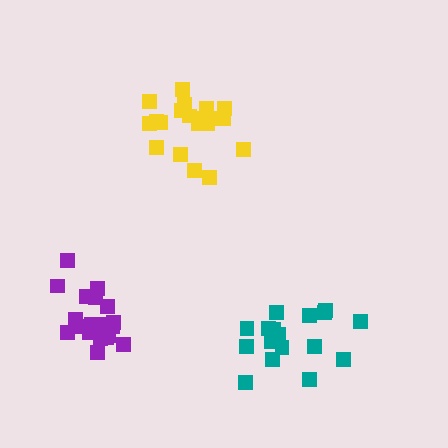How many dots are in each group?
Group 1: 18 dots, Group 2: 20 dots, Group 3: 20 dots (58 total).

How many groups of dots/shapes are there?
There are 3 groups.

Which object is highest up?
The yellow cluster is topmost.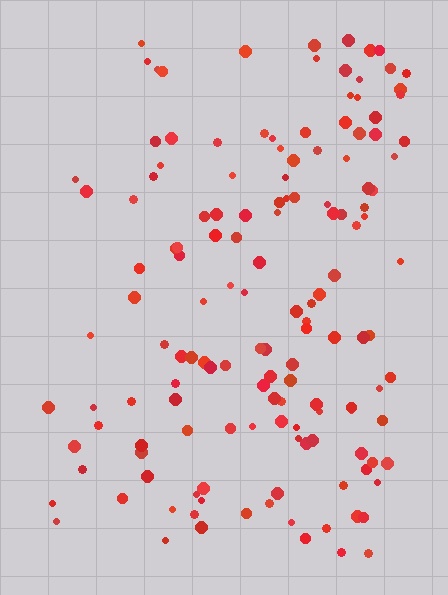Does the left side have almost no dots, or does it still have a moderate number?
Still a moderate number, just noticeably fewer than the right.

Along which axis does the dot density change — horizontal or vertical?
Horizontal.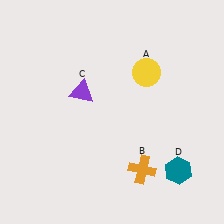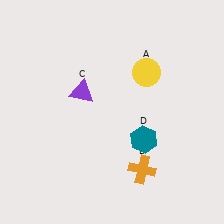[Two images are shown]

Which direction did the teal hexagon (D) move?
The teal hexagon (D) moved left.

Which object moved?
The teal hexagon (D) moved left.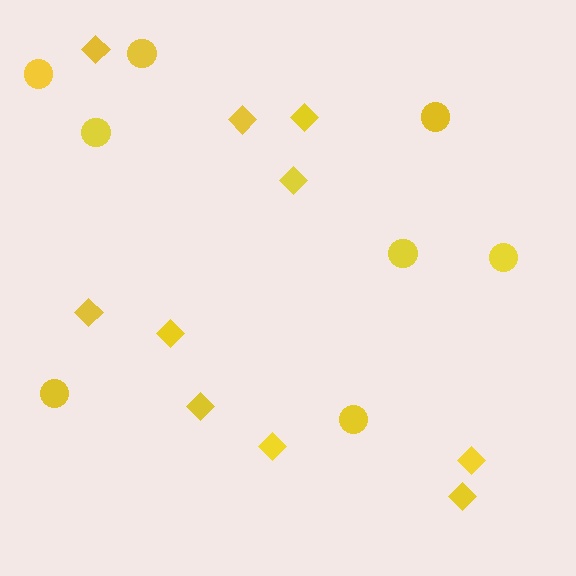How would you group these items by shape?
There are 2 groups: one group of diamonds (10) and one group of circles (8).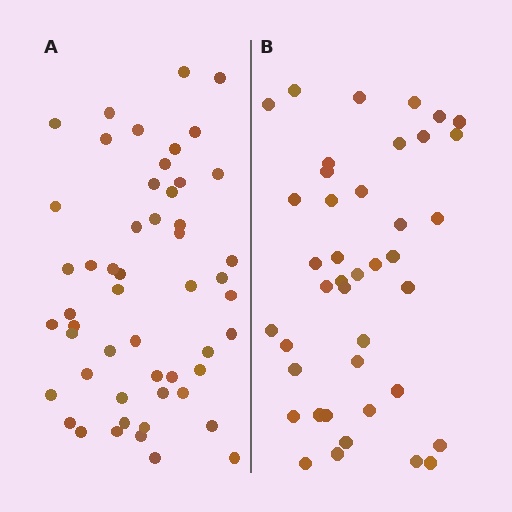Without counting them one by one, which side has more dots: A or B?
Region A (the left region) has more dots.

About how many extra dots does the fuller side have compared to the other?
Region A has roughly 12 or so more dots than region B.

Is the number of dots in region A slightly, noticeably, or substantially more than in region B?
Region A has noticeably more, but not dramatically so. The ratio is roughly 1.3 to 1.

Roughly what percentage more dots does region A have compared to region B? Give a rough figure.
About 25% more.